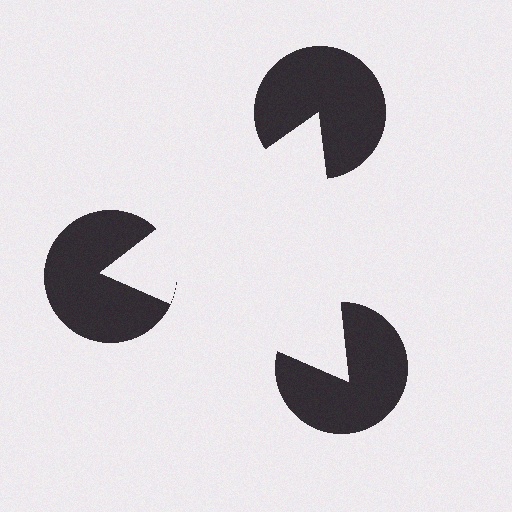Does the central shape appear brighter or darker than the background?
It typically appears slightly brighter than the background, even though no actual brightness change is drawn.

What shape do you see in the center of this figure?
An illusory triangle — its edges are inferred from the aligned wedge cuts in the pac-man discs, not physically drawn.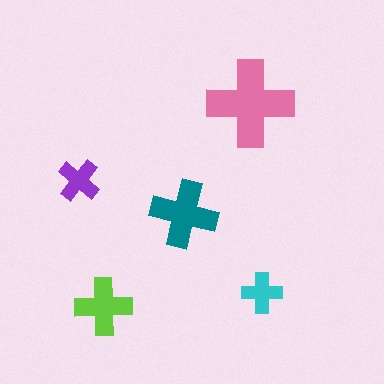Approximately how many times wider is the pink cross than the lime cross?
About 1.5 times wider.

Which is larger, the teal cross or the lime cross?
The teal one.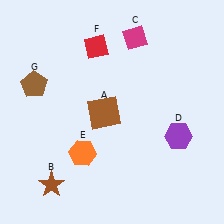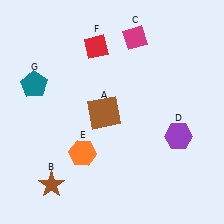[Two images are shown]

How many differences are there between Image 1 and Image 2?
There is 1 difference between the two images.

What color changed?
The pentagon (G) changed from brown in Image 1 to teal in Image 2.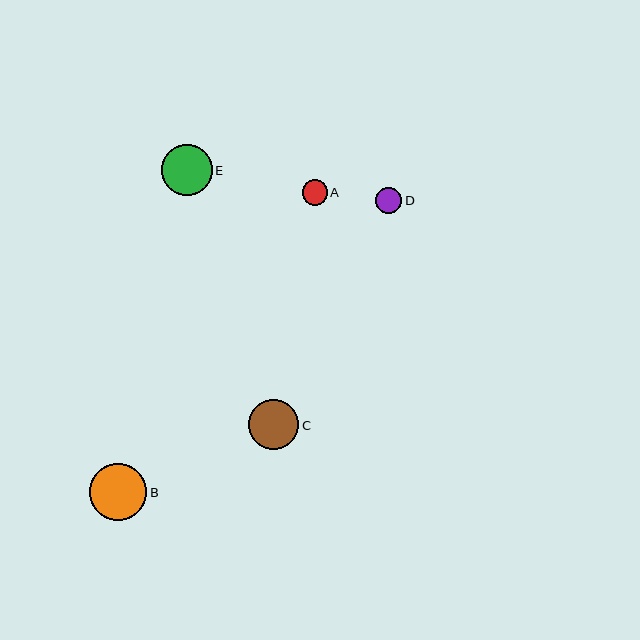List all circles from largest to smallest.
From largest to smallest: B, E, C, D, A.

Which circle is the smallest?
Circle A is the smallest with a size of approximately 25 pixels.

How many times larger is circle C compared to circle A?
Circle C is approximately 2.0 times the size of circle A.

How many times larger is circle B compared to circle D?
Circle B is approximately 2.1 times the size of circle D.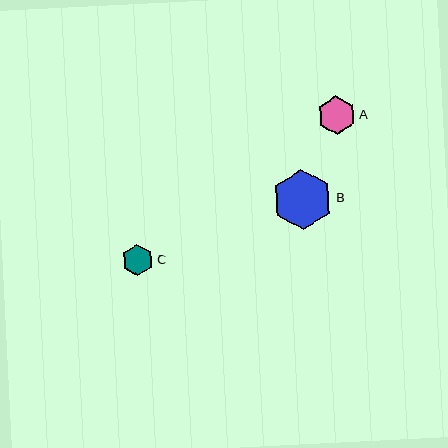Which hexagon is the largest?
Hexagon B is the largest with a size of approximately 60 pixels.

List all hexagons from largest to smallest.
From largest to smallest: B, A, C.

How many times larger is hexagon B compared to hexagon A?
Hexagon B is approximately 1.6 times the size of hexagon A.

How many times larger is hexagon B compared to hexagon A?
Hexagon B is approximately 1.6 times the size of hexagon A.